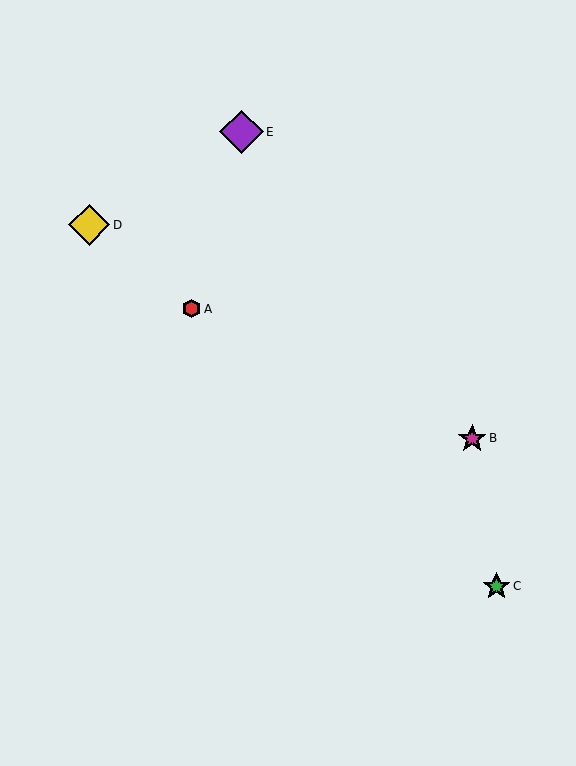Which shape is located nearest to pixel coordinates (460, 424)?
The magenta star (labeled B) at (472, 438) is nearest to that location.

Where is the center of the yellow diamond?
The center of the yellow diamond is at (89, 225).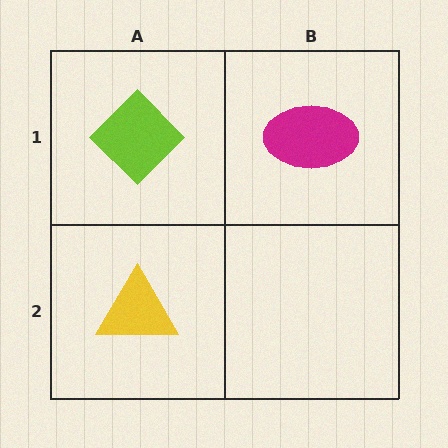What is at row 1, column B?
A magenta ellipse.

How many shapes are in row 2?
1 shape.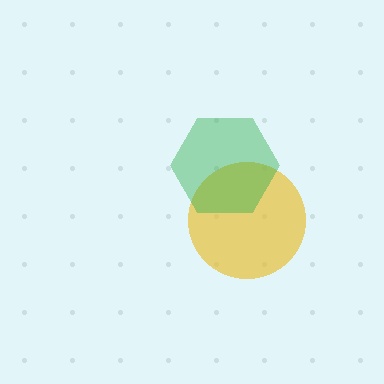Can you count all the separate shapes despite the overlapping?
Yes, there are 2 separate shapes.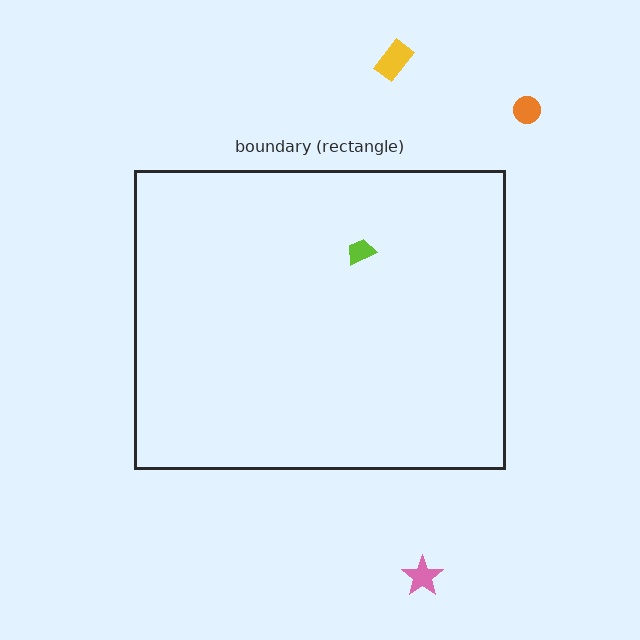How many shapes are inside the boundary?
1 inside, 3 outside.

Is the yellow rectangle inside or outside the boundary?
Outside.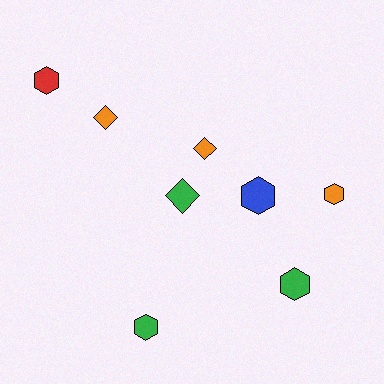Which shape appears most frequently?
Hexagon, with 5 objects.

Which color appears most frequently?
Orange, with 3 objects.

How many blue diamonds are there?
There are no blue diamonds.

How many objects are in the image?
There are 8 objects.